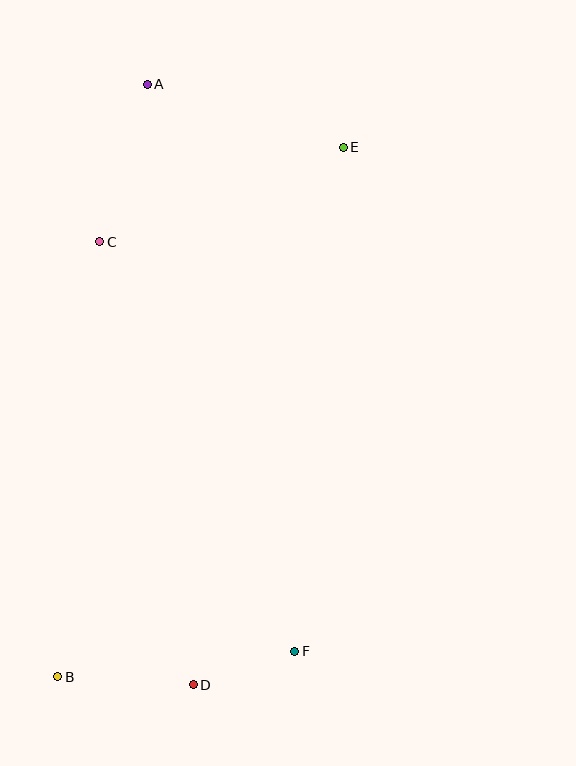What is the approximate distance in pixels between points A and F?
The distance between A and F is approximately 586 pixels.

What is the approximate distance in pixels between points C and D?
The distance between C and D is approximately 453 pixels.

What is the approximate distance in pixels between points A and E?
The distance between A and E is approximately 206 pixels.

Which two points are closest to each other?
Points D and F are closest to each other.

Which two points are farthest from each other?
Points A and D are farthest from each other.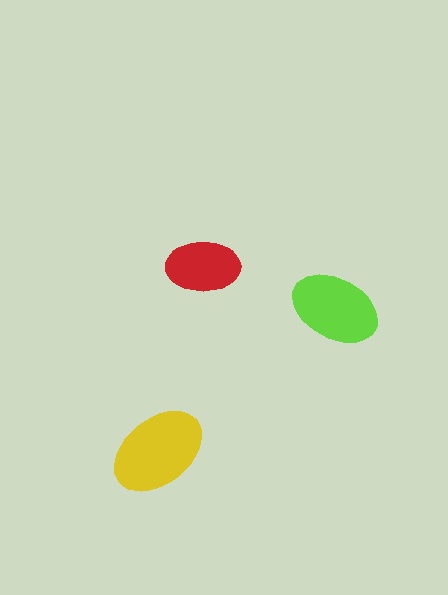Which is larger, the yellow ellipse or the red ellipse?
The yellow one.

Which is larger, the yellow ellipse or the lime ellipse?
The yellow one.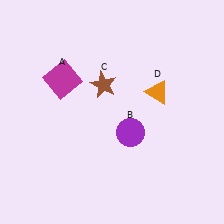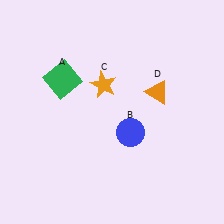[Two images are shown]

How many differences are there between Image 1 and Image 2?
There are 3 differences between the two images.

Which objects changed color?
A changed from magenta to green. B changed from purple to blue. C changed from brown to orange.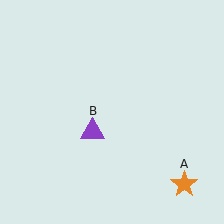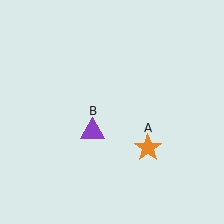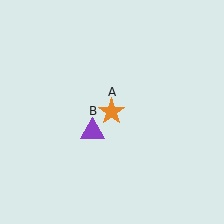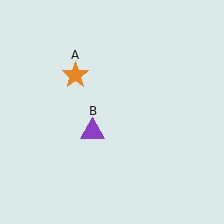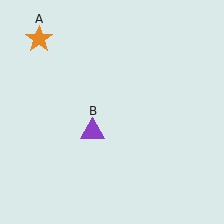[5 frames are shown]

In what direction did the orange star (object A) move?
The orange star (object A) moved up and to the left.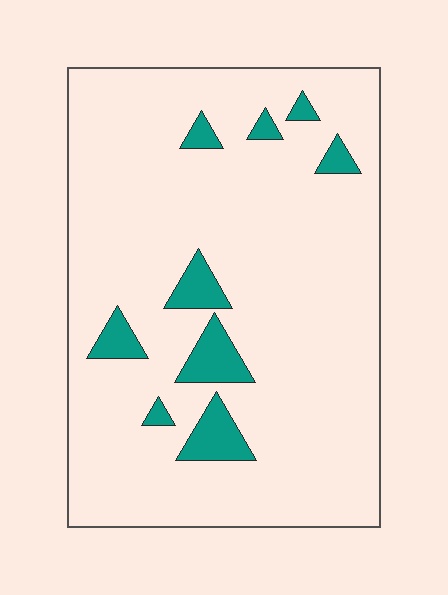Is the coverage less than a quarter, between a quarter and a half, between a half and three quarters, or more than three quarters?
Less than a quarter.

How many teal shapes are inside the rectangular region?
9.